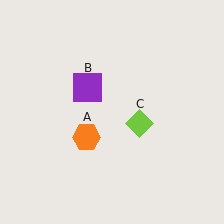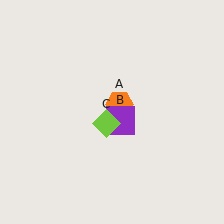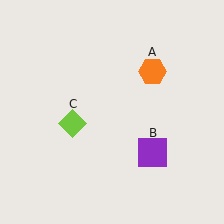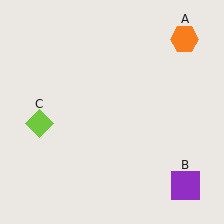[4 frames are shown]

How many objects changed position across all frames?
3 objects changed position: orange hexagon (object A), purple square (object B), lime diamond (object C).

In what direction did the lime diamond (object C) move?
The lime diamond (object C) moved left.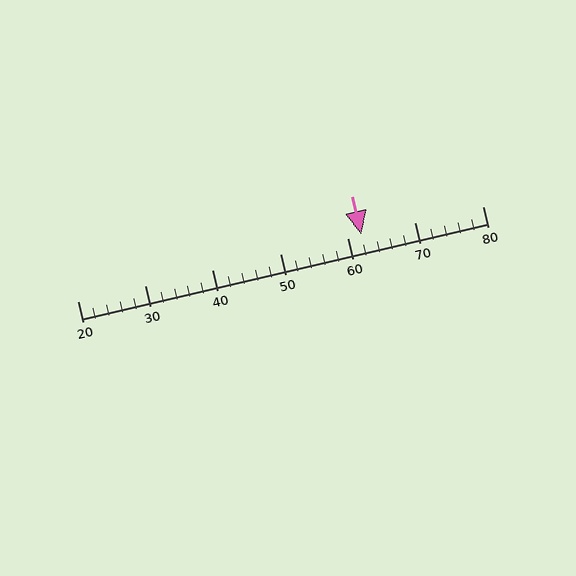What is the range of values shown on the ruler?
The ruler shows values from 20 to 80.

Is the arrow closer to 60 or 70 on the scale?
The arrow is closer to 60.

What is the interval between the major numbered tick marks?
The major tick marks are spaced 10 units apart.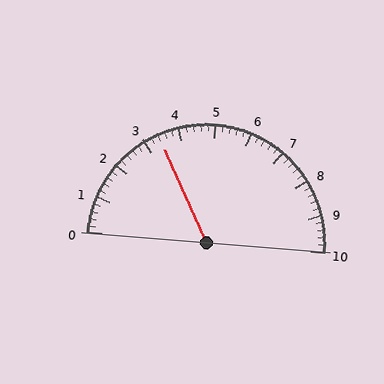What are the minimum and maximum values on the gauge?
The gauge ranges from 0 to 10.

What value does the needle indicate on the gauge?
The needle indicates approximately 3.4.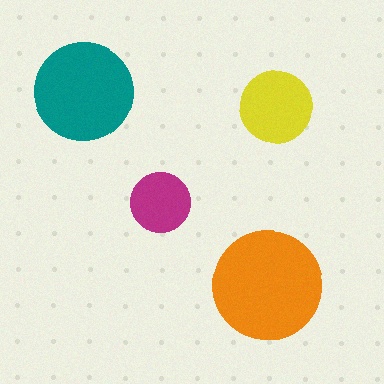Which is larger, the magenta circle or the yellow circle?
The yellow one.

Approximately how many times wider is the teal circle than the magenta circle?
About 1.5 times wider.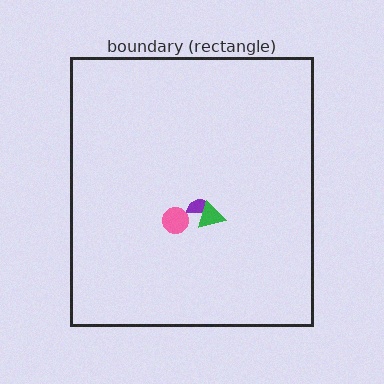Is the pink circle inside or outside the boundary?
Inside.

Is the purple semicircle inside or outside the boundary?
Inside.